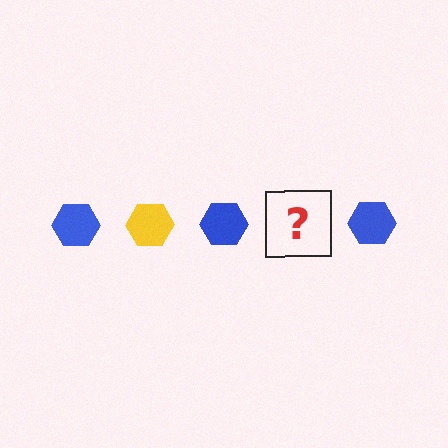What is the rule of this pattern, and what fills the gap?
The rule is that the pattern cycles through blue, yellow hexagons. The gap should be filled with a yellow hexagon.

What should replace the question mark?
The question mark should be replaced with a yellow hexagon.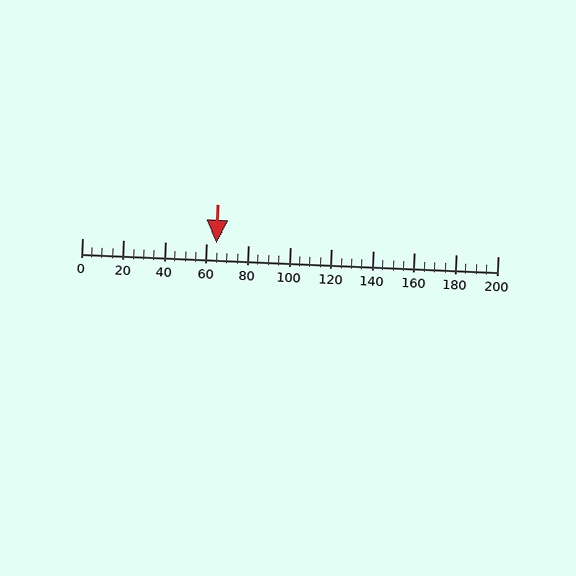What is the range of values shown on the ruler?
The ruler shows values from 0 to 200.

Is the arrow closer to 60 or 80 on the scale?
The arrow is closer to 60.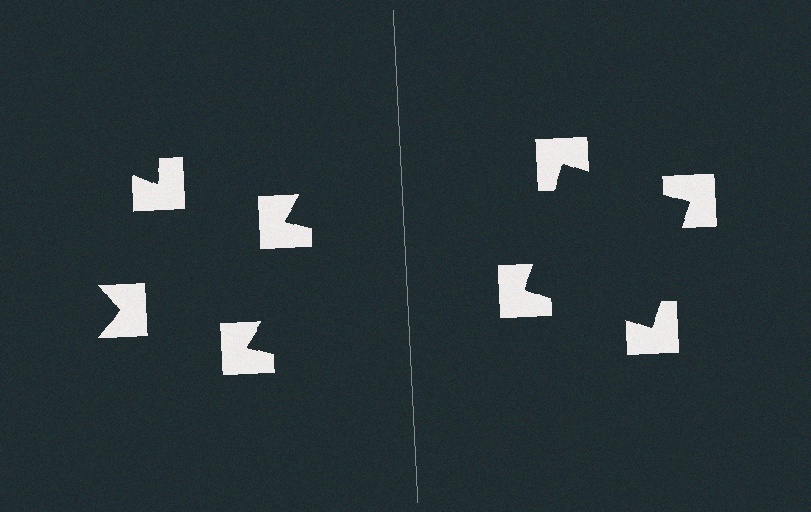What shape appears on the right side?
An illusory square.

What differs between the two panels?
The notched squares are positioned identically on both sides; only the wedge orientations differ. On the right they align to a square; on the left they are misaligned.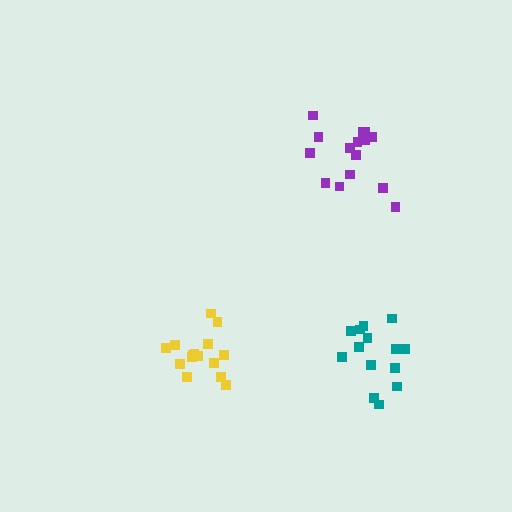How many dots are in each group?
Group 1: 16 dots, Group 2: 14 dots, Group 3: 15 dots (45 total).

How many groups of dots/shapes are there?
There are 3 groups.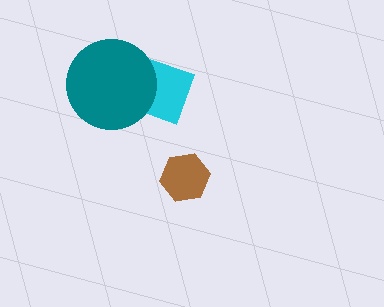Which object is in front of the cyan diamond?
The teal circle is in front of the cyan diamond.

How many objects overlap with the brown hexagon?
0 objects overlap with the brown hexagon.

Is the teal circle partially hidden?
No, no other shape covers it.